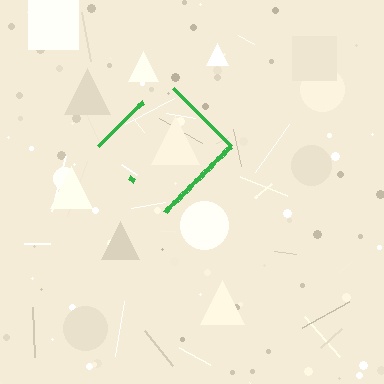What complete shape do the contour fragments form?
The contour fragments form a diamond.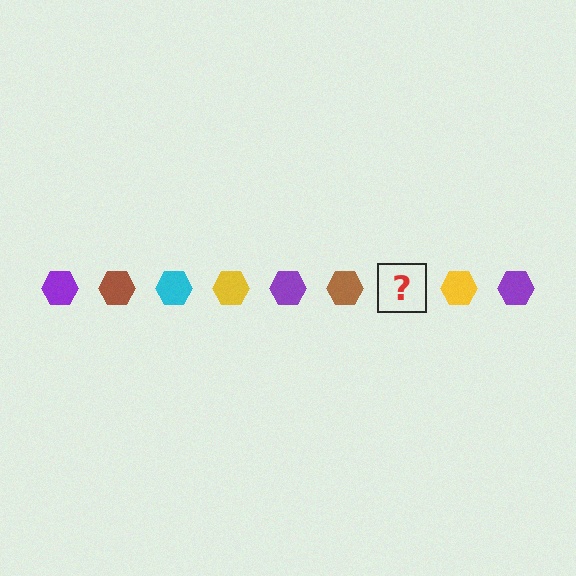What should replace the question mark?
The question mark should be replaced with a cyan hexagon.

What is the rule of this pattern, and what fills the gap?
The rule is that the pattern cycles through purple, brown, cyan, yellow hexagons. The gap should be filled with a cyan hexagon.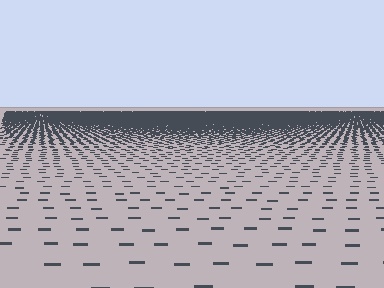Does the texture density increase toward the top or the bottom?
Density increases toward the top.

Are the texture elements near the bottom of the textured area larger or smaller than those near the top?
Larger. Near the bottom, elements are closer to the viewer and appear at a bigger on-screen size.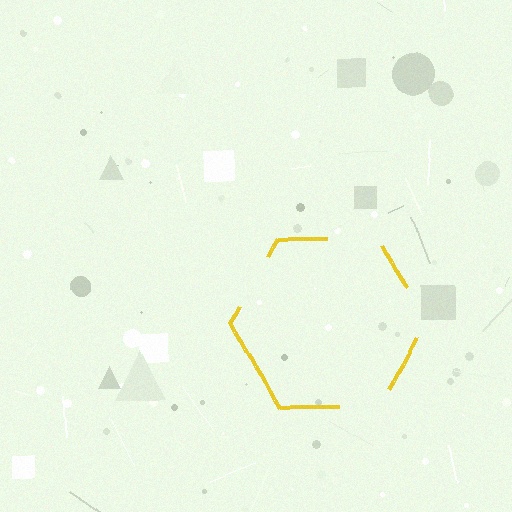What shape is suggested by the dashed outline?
The dashed outline suggests a hexagon.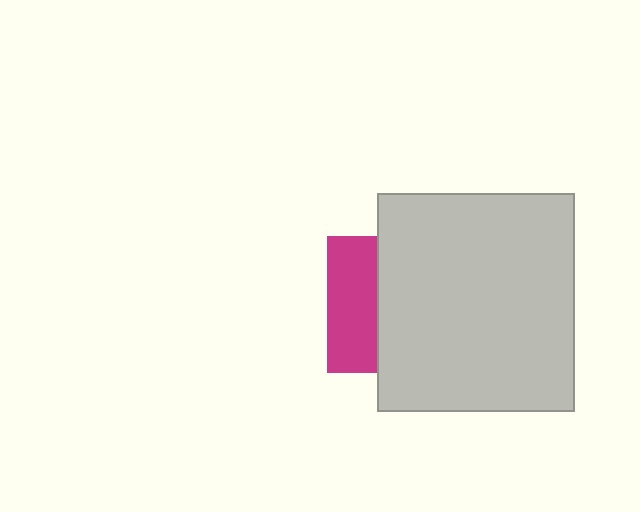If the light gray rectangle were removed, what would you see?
You would see the complete magenta square.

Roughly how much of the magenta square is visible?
A small part of it is visible (roughly 36%).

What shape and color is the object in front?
The object in front is a light gray rectangle.